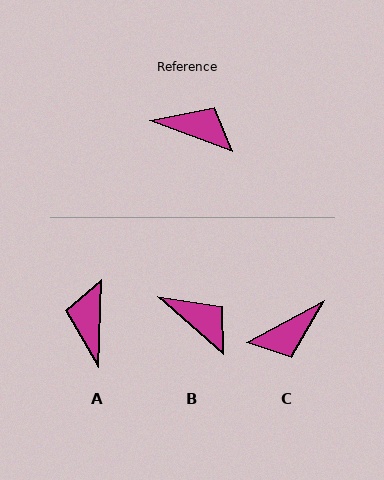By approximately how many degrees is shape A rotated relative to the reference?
Approximately 109 degrees counter-clockwise.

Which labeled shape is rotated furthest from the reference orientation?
C, about 132 degrees away.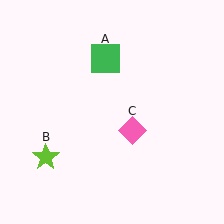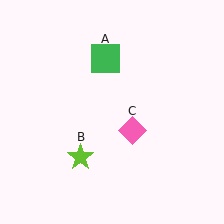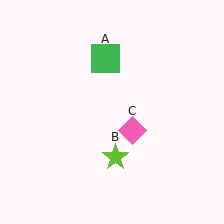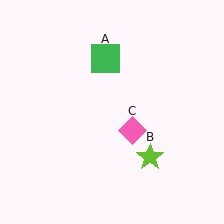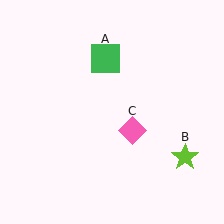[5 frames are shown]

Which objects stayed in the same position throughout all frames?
Green square (object A) and pink diamond (object C) remained stationary.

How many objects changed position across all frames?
1 object changed position: lime star (object B).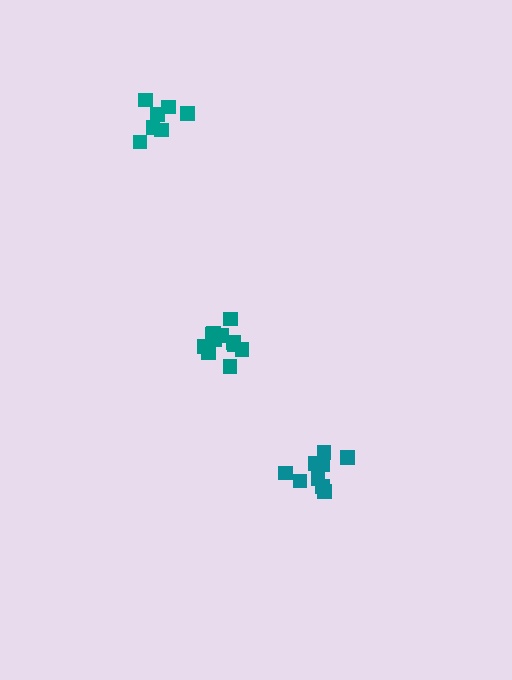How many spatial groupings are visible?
There are 3 spatial groupings.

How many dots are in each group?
Group 1: 11 dots, Group 2: 11 dots, Group 3: 7 dots (29 total).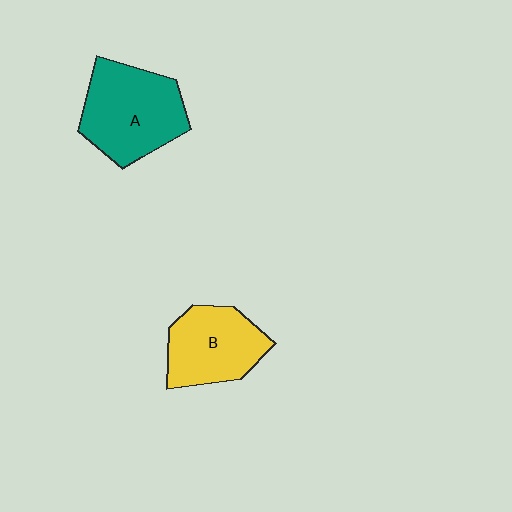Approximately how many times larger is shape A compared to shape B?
Approximately 1.2 times.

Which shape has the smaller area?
Shape B (yellow).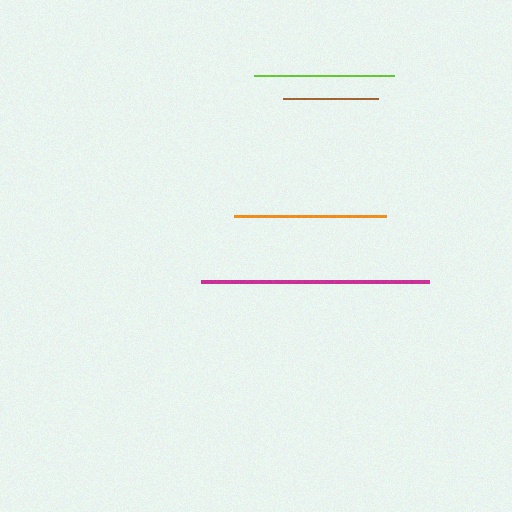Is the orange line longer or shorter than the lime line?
The orange line is longer than the lime line.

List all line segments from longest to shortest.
From longest to shortest: magenta, orange, lime, brown.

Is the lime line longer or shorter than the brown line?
The lime line is longer than the brown line.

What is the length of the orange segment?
The orange segment is approximately 152 pixels long.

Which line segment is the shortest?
The brown line is the shortest at approximately 95 pixels.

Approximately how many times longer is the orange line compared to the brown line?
The orange line is approximately 1.6 times the length of the brown line.